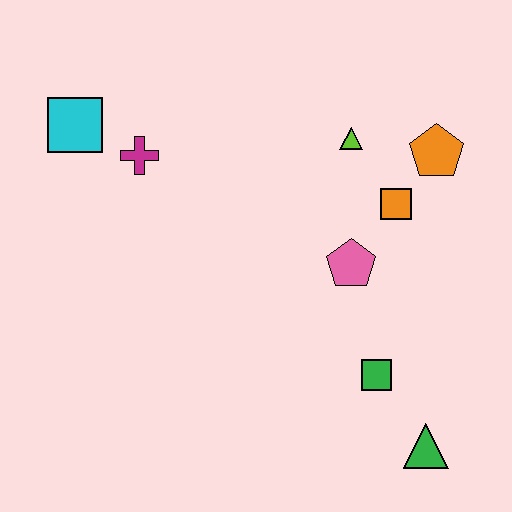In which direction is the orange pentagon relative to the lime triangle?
The orange pentagon is to the right of the lime triangle.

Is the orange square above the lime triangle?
No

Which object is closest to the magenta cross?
The cyan square is closest to the magenta cross.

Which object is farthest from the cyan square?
The green triangle is farthest from the cyan square.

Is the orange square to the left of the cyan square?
No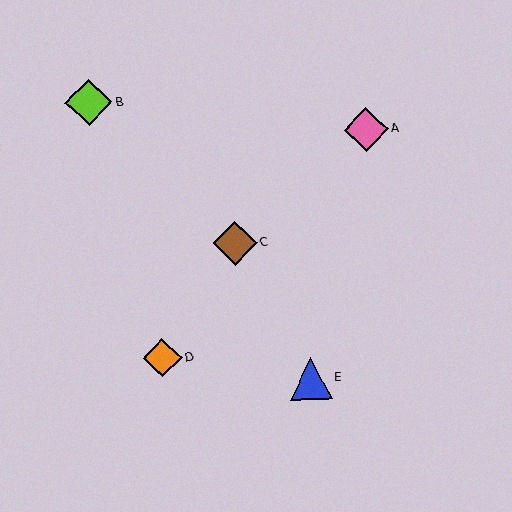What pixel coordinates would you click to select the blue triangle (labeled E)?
Click at (311, 378) to select the blue triangle E.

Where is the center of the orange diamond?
The center of the orange diamond is at (162, 358).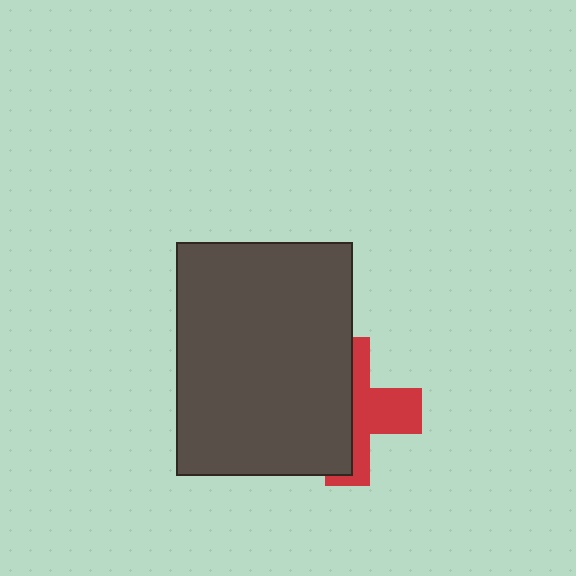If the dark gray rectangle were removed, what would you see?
You would see the complete red cross.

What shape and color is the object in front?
The object in front is a dark gray rectangle.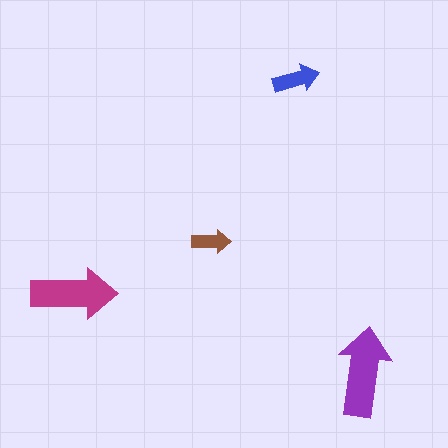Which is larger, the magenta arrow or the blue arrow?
The magenta one.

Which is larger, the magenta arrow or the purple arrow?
The purple one.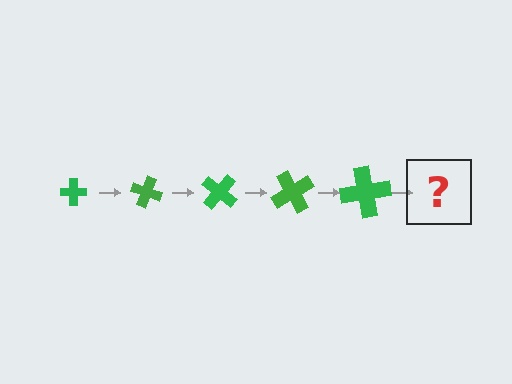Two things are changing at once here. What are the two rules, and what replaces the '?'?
The two rules are that the cross grows larger each step and it rotates 20 degrees each step. The '?' should be a cross, larger than the previous one and rotated 100 degrees from the start.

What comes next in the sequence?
The next element should be a cross, larger than the previous one and rotated 100 degrees from the start.